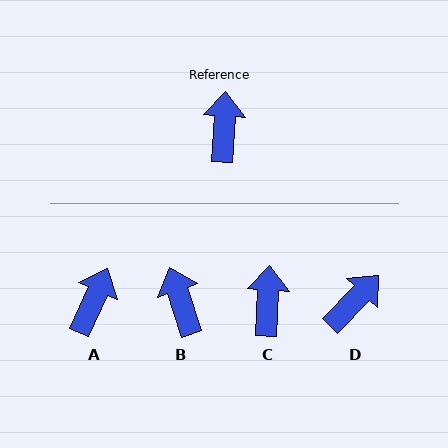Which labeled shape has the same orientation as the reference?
C.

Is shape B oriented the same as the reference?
No, it is off by about 22 degrees.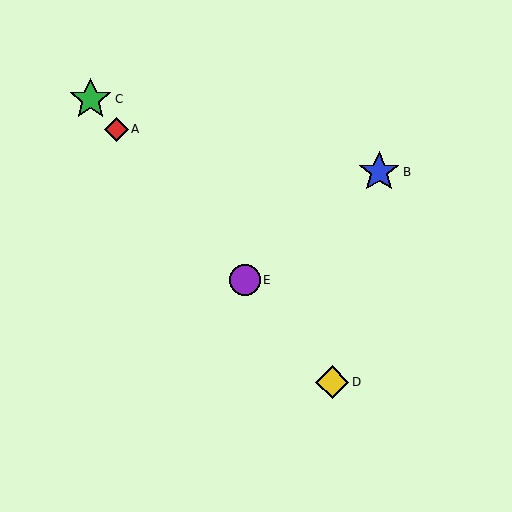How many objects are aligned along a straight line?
4 objects (A, C, D, E) are aligned along a straight line.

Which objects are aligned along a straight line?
Objects A, C, D, E are aligned along a straight line.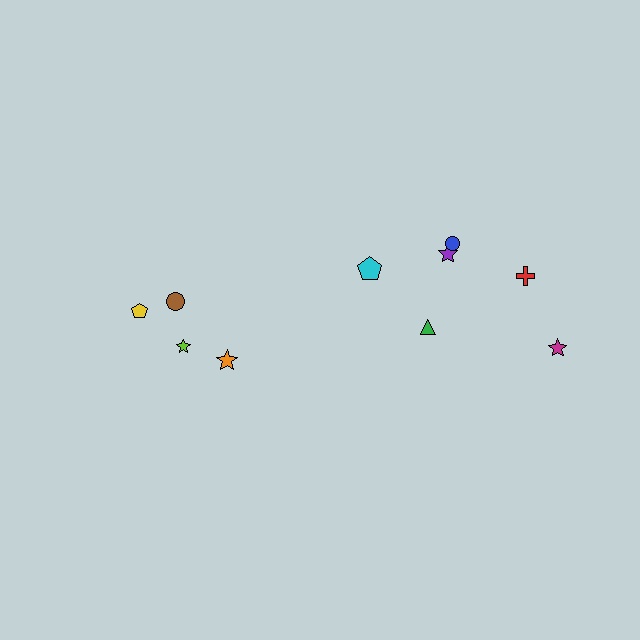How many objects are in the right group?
There are 6 objects.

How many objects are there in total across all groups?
There are 10 objects.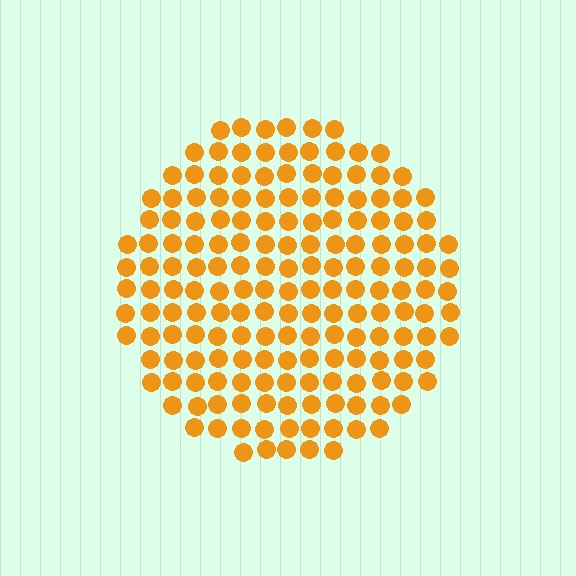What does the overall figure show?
The overall figure shows a circle.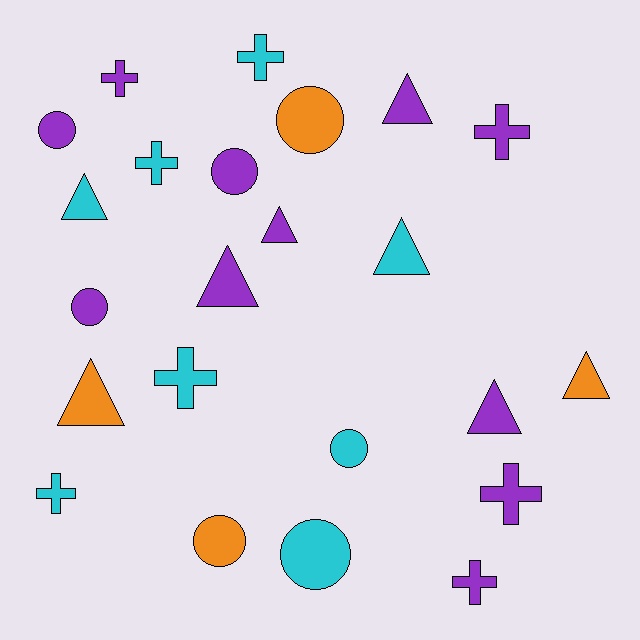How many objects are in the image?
There are 23 objects.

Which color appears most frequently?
Purple, with 11 objects.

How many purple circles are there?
There are 3 purple circles.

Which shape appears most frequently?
Cross, with 8 objects.